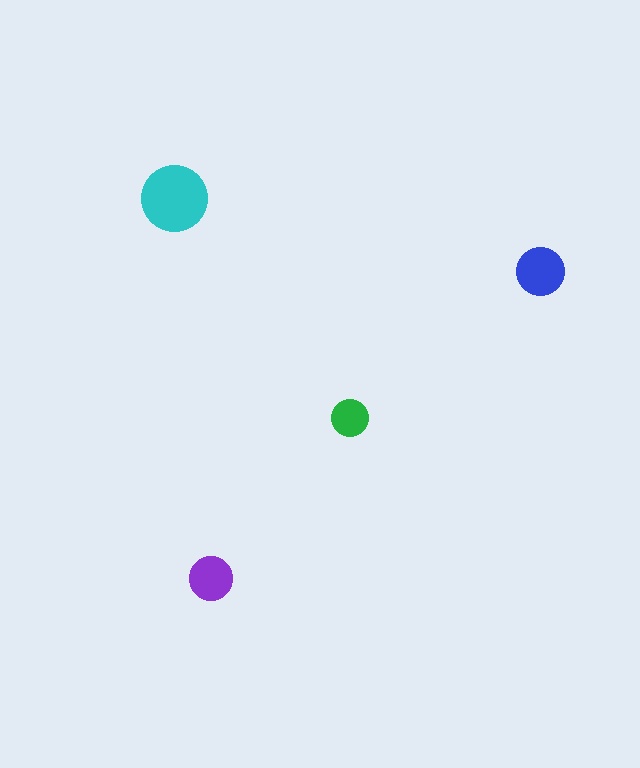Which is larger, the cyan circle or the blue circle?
The cyan one.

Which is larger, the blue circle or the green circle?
The blue one.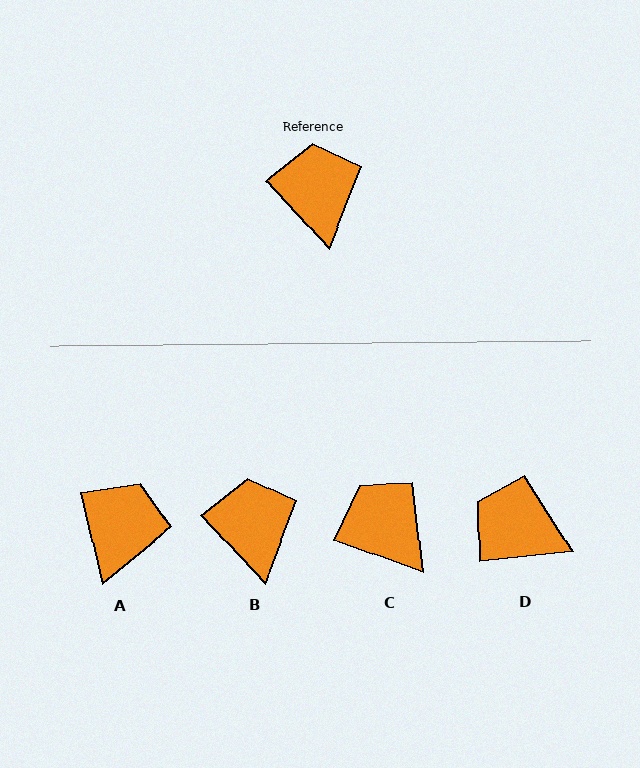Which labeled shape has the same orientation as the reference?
B.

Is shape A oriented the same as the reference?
No, it is off by about 30 degrees.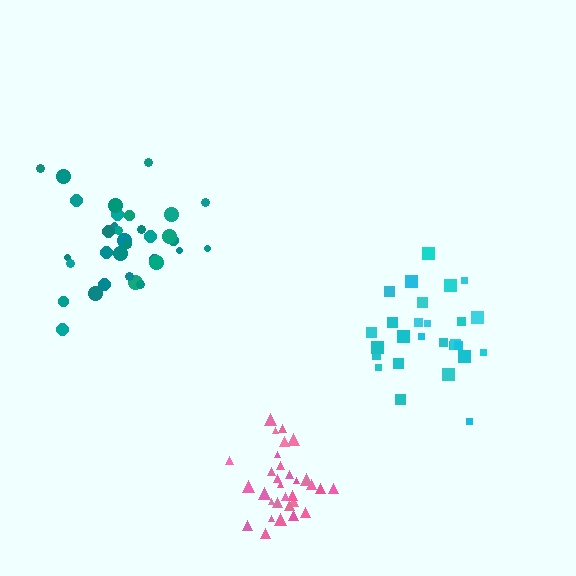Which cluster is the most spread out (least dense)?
Teal.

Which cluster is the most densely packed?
Pink.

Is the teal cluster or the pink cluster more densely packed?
Pink.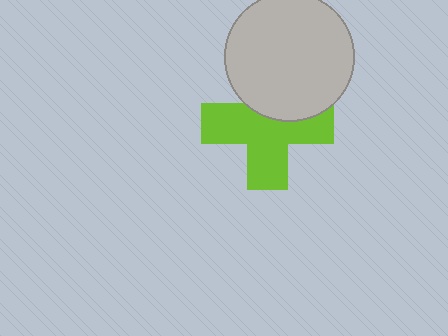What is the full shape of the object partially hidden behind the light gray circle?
The partially hidden object is a lime cross.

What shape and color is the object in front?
The object in front is a light gray circle.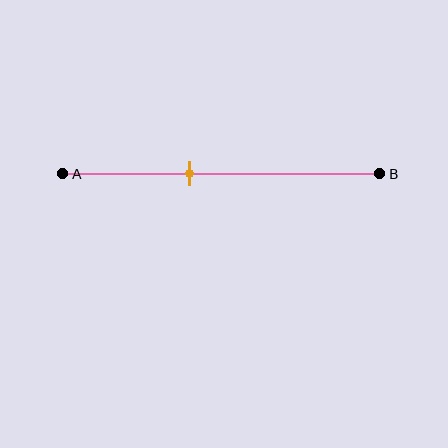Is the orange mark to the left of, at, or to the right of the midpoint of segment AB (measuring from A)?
The orange mark is to the left of the midpoint of segment AB.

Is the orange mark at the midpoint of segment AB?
No, the mark is at about 40% from A, not at the 50% midpoint.